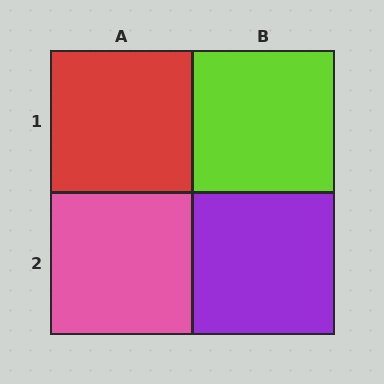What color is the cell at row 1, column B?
Lime.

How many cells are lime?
1 cell is lime.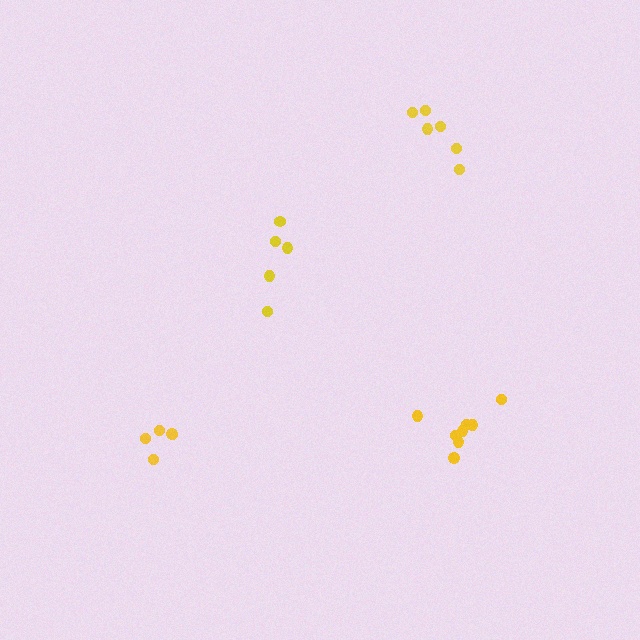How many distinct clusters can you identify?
There are 4 distinct clusters.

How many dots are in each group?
Group 1: 5 dots, Group 2: 6 dots, Group 3: 8 dots, Group 4: 5 dots (24 total).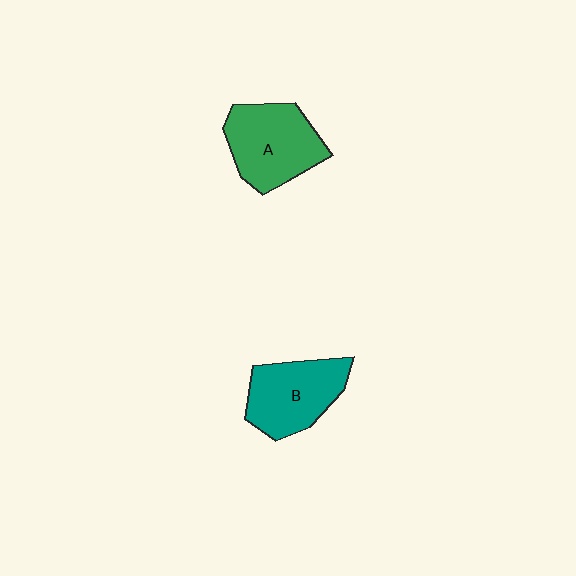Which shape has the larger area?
Shape A (green).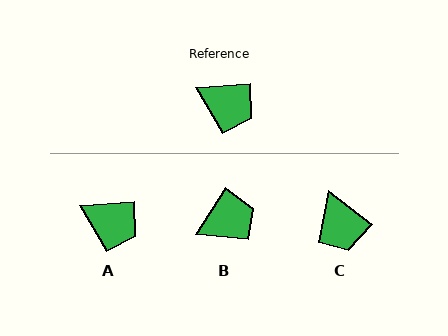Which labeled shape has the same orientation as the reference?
A.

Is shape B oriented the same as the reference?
No, it is off by about 53 degrees.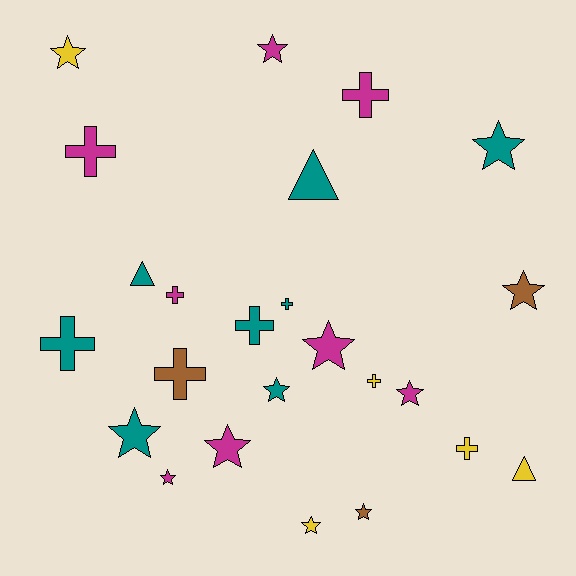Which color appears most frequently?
Teal, with 8 objects.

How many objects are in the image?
There are 24 objects.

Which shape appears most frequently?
Star, with 12 objects.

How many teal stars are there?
There are 3 teal stars.